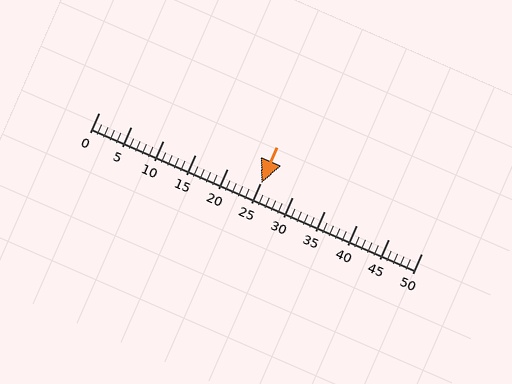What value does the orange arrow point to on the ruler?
The orange arrow points to approximately 25.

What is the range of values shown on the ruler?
The ruler shows values from 0 to 50.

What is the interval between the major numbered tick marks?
The major tick marks are spaced 5 units apart.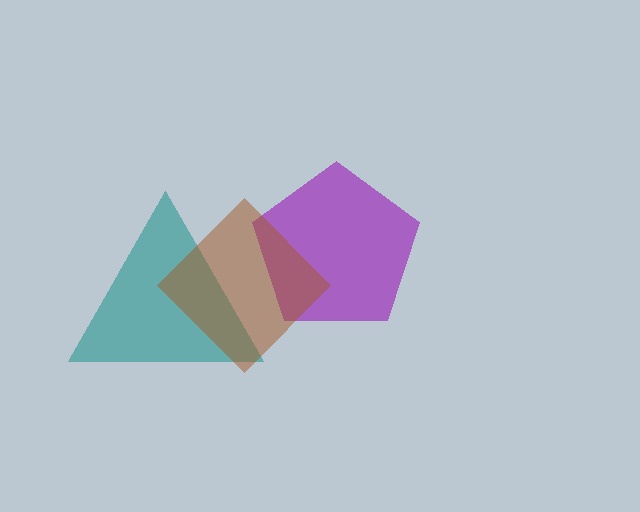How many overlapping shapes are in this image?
There are 3 overlapping shapes in the image.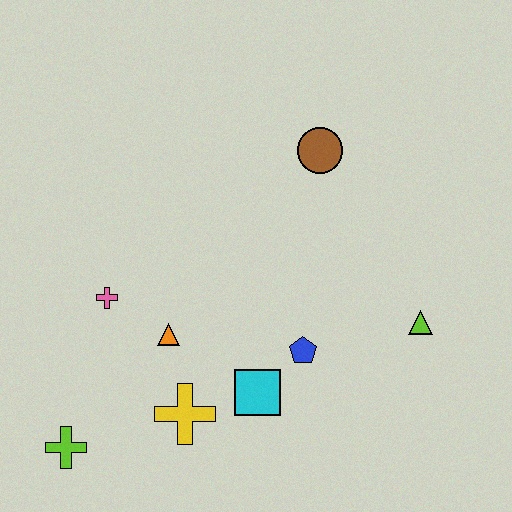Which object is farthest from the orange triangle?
The lime triangle is farthest from the orange triangle.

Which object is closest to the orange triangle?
The pink cross is closest to the orange triangle.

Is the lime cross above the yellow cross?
No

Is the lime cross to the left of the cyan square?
Yes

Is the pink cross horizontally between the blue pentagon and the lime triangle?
No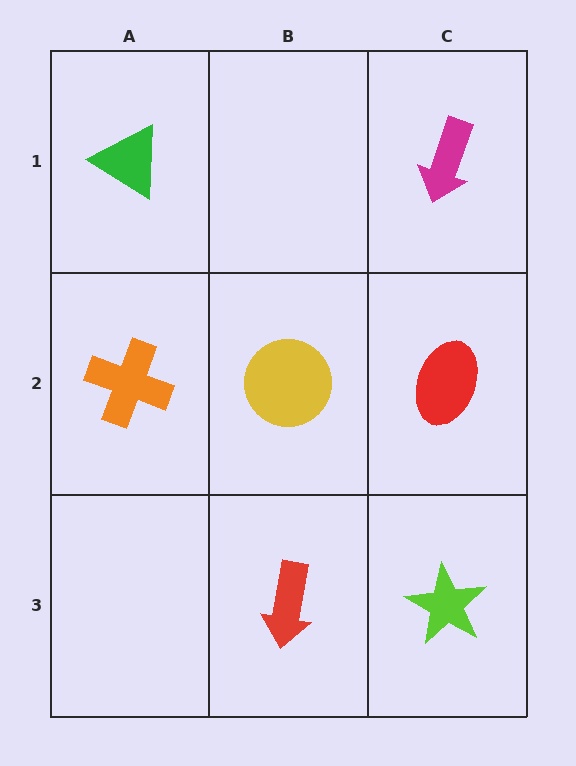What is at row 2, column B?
A yellow circle.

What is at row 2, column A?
An orange cross.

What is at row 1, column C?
A magenta arrow.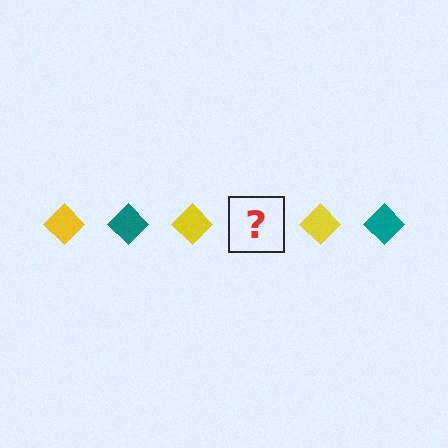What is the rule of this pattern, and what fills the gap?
The rule is that the pattern cycles through yellow, teal diamonds. The gap should be filled with a teal diamond.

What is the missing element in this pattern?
The missing element is a teal diamond.